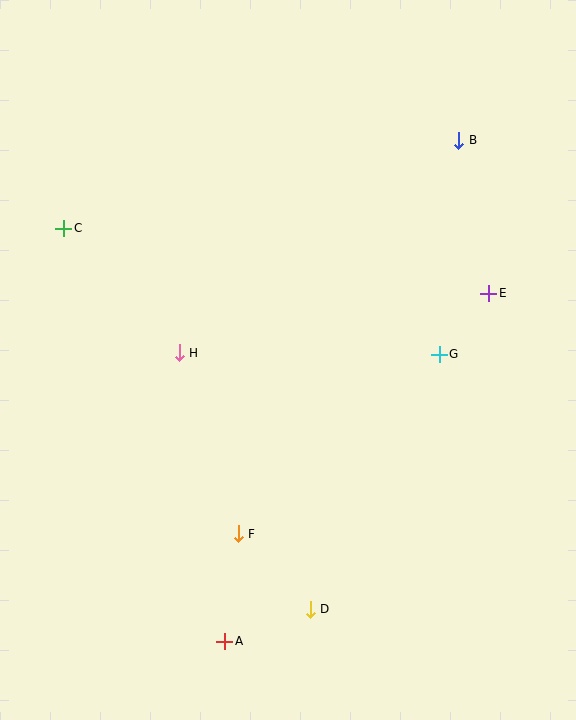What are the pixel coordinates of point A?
Point A is at (225, 641).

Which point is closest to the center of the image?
Point H at (179, 353) is closest to the center.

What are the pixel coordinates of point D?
Point D is at (310, 609).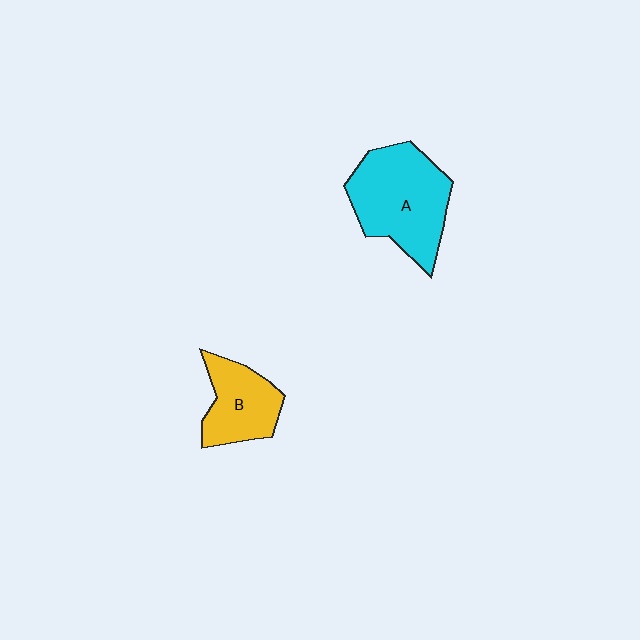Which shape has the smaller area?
Shape B (yellow).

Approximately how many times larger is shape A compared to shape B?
Approximately 1.6 times.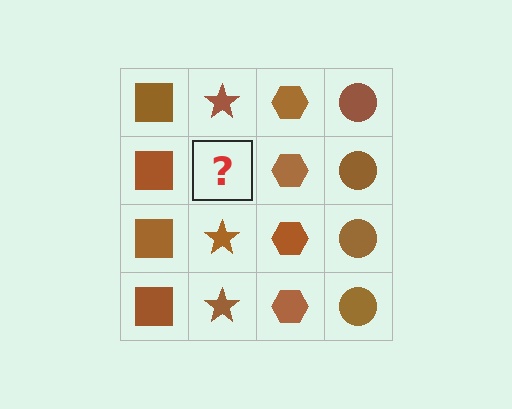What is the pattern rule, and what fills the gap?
The rule is that each column has a consistent shape. The gap should be filled with a brown star.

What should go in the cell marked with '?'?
The missing cell should contain a brown star.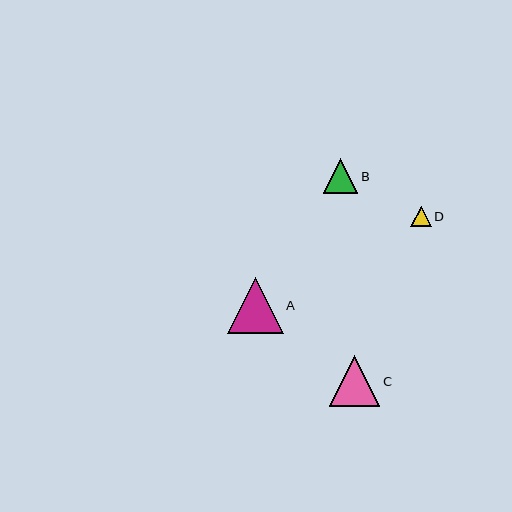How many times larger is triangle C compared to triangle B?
Triangle C is approximately 1.5 times the size of triangle B.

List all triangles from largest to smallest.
From largest to smallest: A, C, B, D.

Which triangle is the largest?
Triangle A is the largest with a size of approximately 56 pixels.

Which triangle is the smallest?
Triangle D is the smallest with a size of approximately 20 pixels.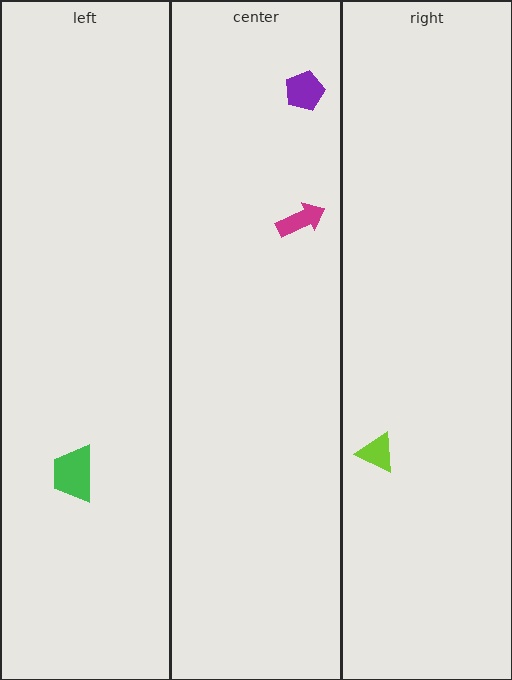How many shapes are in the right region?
1.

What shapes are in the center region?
The magenta arrow, the purple pentagon.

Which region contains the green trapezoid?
The left region.